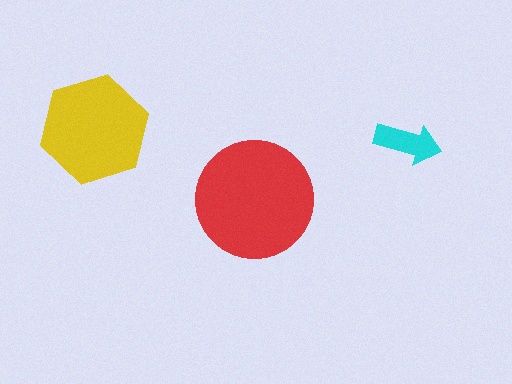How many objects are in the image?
There are 3 objects in the image.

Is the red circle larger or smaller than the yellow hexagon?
Larger.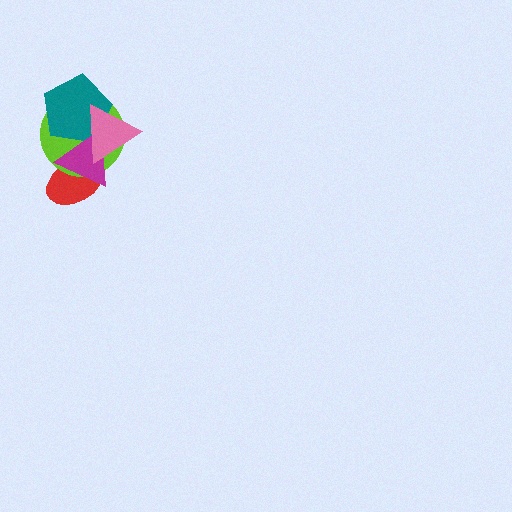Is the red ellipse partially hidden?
Yes, it is partially covered by another shape.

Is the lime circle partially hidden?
Yes, it is partially covered by another shape.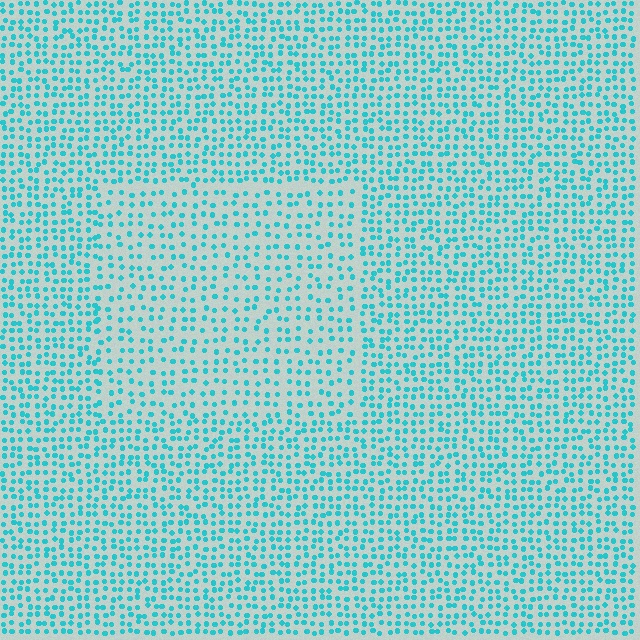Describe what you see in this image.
The image contains small cyan elements arranged at two different densities. A rectangle-shaped region is visible where the elements are less densely packed than the surrounding area.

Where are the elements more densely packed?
The elements are more densely packed outside the rectangle boundary.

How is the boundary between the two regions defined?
The boundary is defined by a change in element density (approximately 1.6x ratio). All elements are the same color, size, and shape.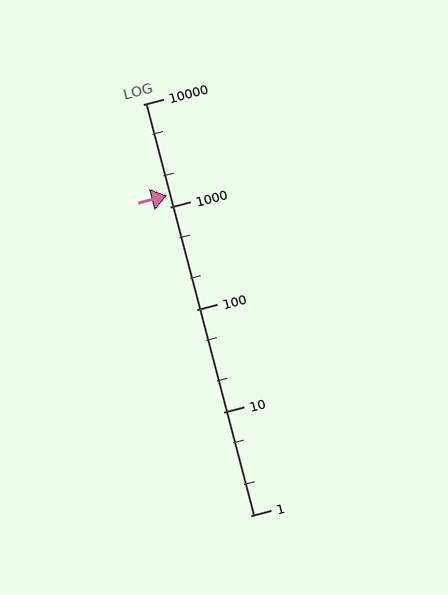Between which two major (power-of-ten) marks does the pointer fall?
The pointer is between 1000 and 10000.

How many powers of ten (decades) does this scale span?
The scale spans 4 decades, from 1 to 10000.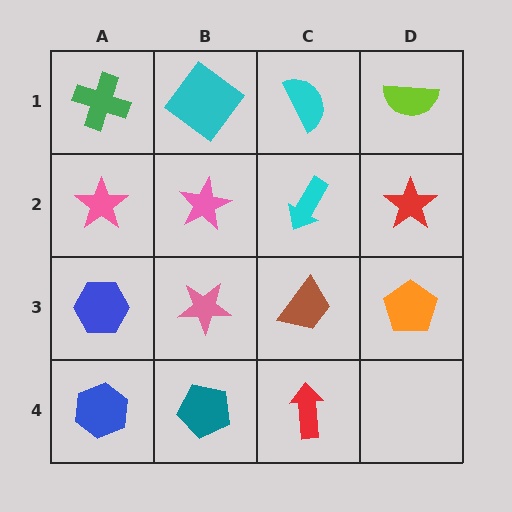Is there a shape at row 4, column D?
No, that cell is empty.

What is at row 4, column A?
A blue hexagon.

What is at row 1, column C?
A cyan semicircle.